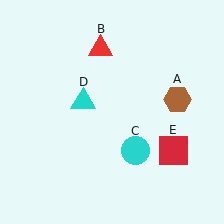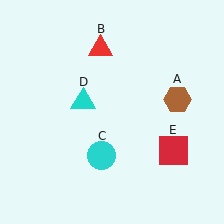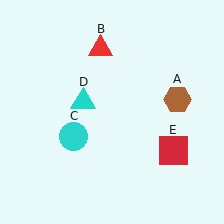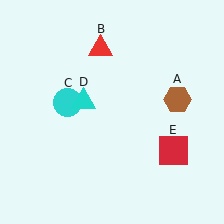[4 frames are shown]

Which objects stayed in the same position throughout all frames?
Brown hexagon (object A) and red triangle (object B) and cyan triangle (object D) and red square (object E) remained stationary.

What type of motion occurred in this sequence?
The cyan circle (object C) rotated clockwise around the center of the scene.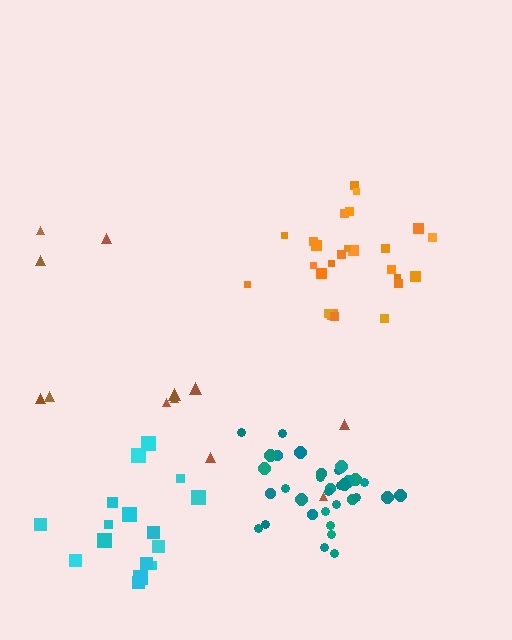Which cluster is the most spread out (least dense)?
Brown.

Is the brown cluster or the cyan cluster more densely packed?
Cyan.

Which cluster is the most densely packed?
Teal.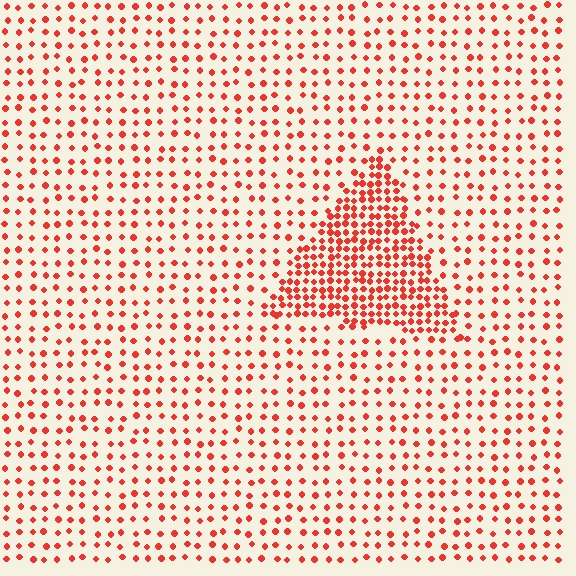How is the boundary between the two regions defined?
The boundary is defined by a change in element density (approximately 2.5x ratio). All elements are the same color, size, and shape.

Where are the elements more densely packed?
The elements are more densely packed inside the triangle boundary.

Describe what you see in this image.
The image contains small red elements arranged at two different densities. A triangle-shaped region is visible where the elements are more densely packed than the surrounding area.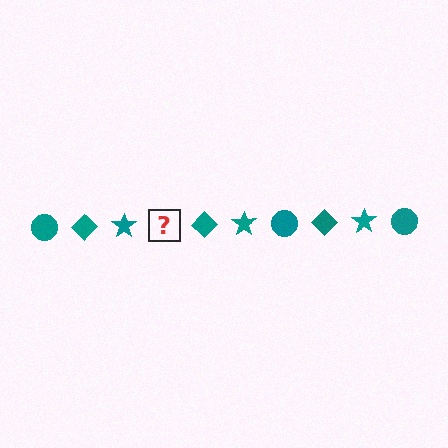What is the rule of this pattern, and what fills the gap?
The rule is that the pattern cycles through circle, diamond, star shapes in teal. The gap should be filled with a teal circle.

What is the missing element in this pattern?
The missing element is a teal circle.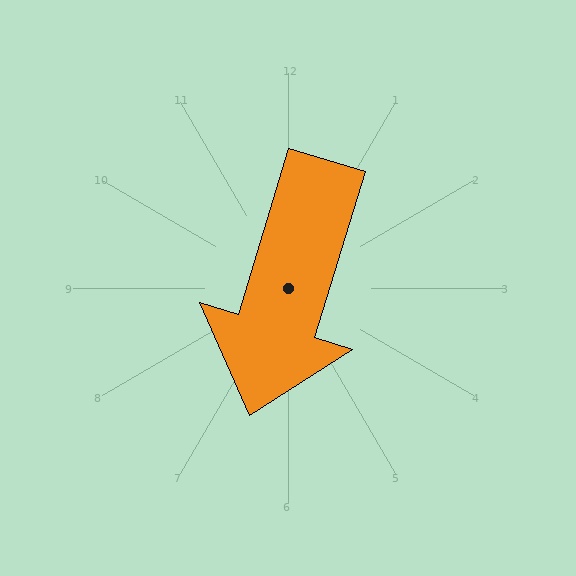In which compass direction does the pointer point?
South.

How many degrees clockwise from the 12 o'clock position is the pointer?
Approximately 197 degrees.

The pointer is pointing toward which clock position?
Roughly 7 o'clock.